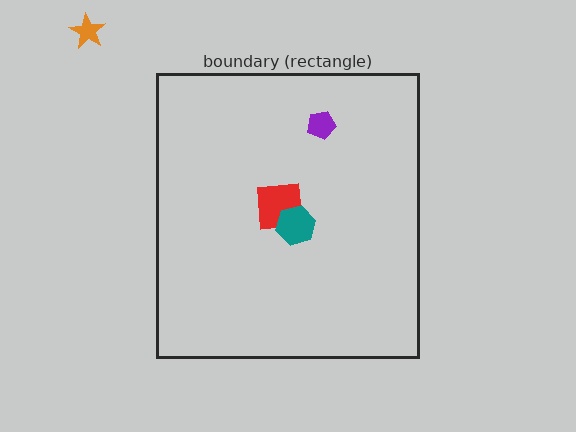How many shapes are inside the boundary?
3 inside, 1 outside.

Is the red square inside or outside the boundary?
Inside.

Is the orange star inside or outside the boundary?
Outside.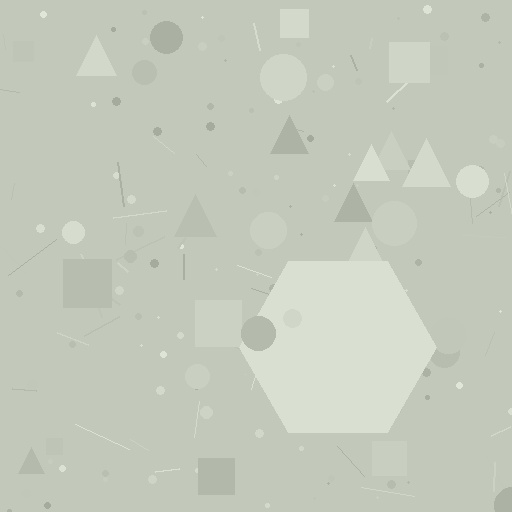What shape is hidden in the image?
A hexagon is hidden in the image.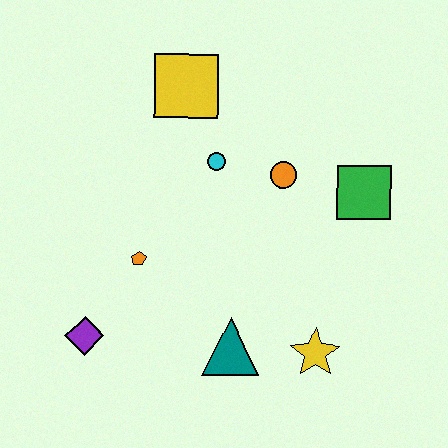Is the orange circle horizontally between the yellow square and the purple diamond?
No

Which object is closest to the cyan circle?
The orange circle is closest to the cyan circle.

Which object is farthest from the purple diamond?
The green square is farthest from the purple diamond.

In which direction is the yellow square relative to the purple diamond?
The yellow square is above the purple diamond.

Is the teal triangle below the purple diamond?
Yes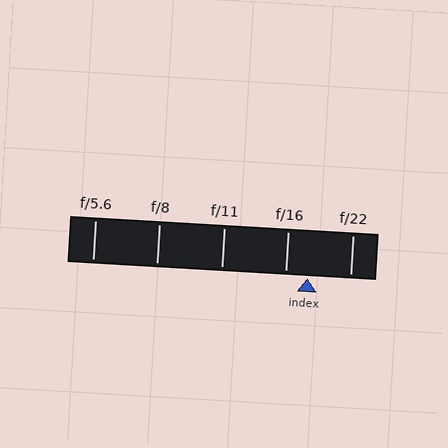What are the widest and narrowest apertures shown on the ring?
The widest aperture shown is f/5.6 and the narrowest is f/22.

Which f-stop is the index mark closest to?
The index mark is closest to f/16.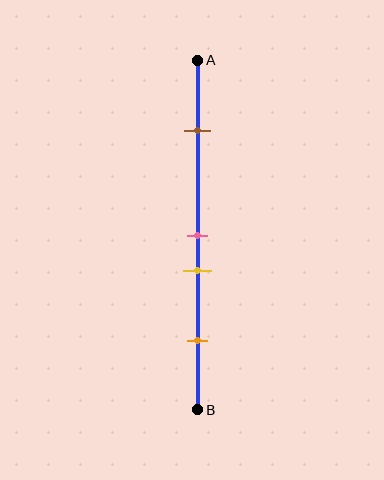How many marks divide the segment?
There are 4 marks dividing the segment.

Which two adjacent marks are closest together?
The pink and yellow marks are the closest adjacent pair.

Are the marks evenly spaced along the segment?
No, the marks are not evenly spaced.